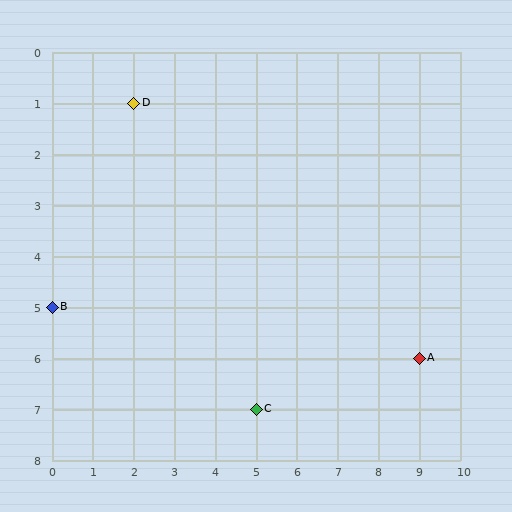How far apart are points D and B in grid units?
Points D and B are 2 columns and 4 rows apart (about 4.5 grid units diagonally).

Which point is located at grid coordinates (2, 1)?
Point D is at (2, 1).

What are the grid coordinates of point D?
Point D is at grid coordinates (2, 1).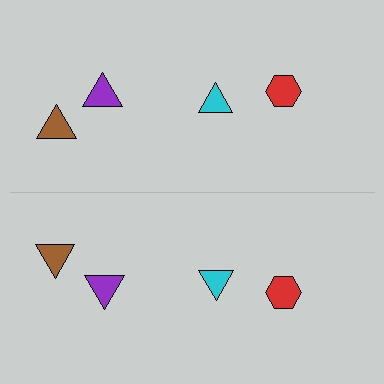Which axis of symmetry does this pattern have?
The pattern has a horizontal axis of symmetry running through the center of the image.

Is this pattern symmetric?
Yes, this pattern has bilateral (reflection) symmetry.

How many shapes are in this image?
There are 8 shapes in this image.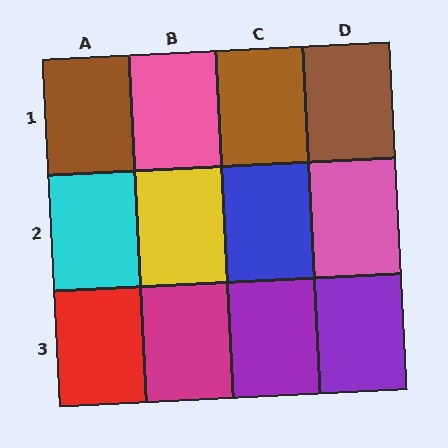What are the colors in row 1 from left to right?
Brown, pink, brown, brown.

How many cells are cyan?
1 cell is cyan.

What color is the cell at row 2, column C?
Blue.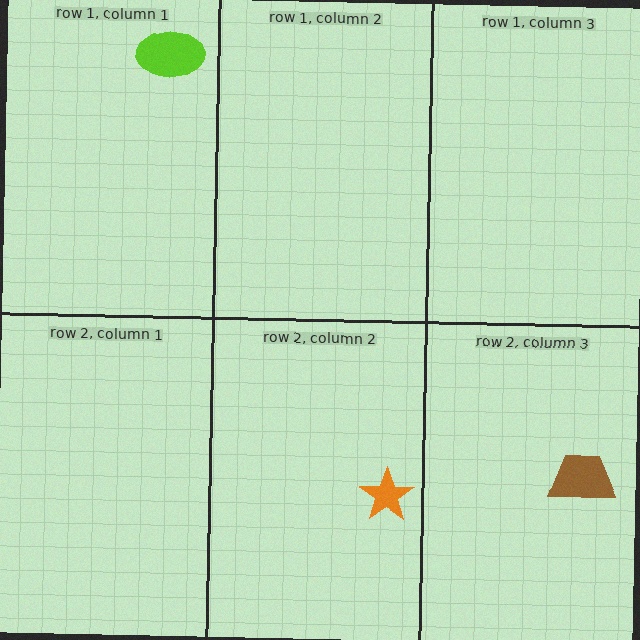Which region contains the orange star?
The row 2, column 2 region.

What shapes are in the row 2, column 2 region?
The orange star.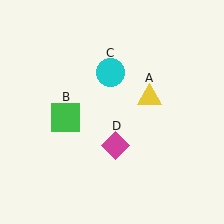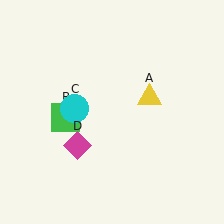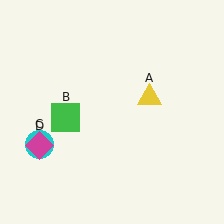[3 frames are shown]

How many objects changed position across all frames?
2 objects changed position: cyan circle (object C), magenta diamond (object D).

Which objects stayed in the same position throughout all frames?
Yellow triangle (object A) and green square (object B) remained stationary.